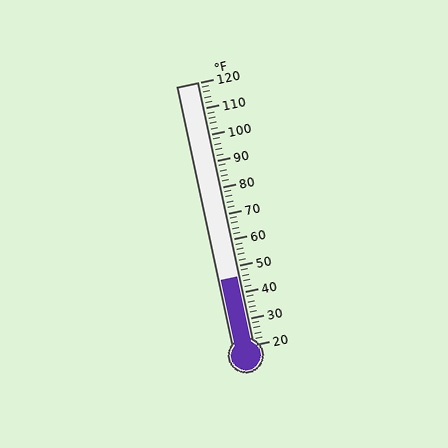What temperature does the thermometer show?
The thermometer shows approximately 46°F.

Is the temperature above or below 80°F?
The temperature is below 80°F.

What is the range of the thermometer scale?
The thermometer scale ranges from 20°F to 120°F.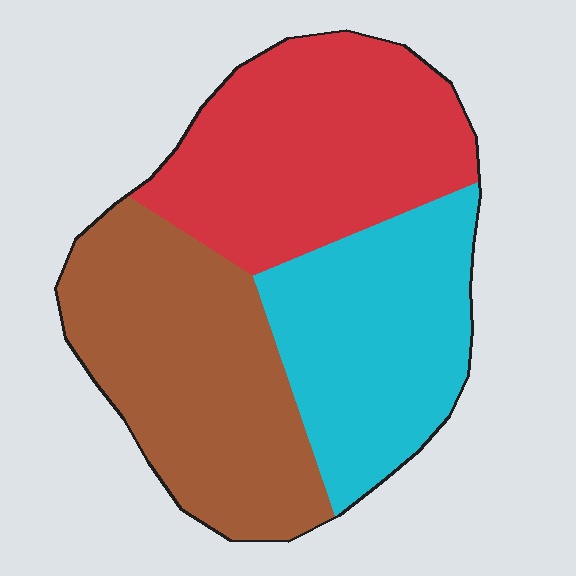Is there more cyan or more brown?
Brown.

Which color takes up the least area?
Cyan, at roughly 30%.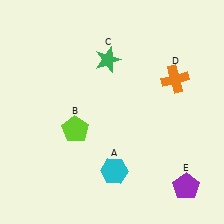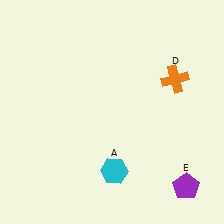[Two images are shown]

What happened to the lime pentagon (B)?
The lime pentagon (B) was removed in Image 2. It was in the bottom-left area of Image 1.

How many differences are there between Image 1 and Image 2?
There are 2 differences between the two images.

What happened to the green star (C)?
The green star (C) was removed in Image 2. It was in the top-left area of Image 1.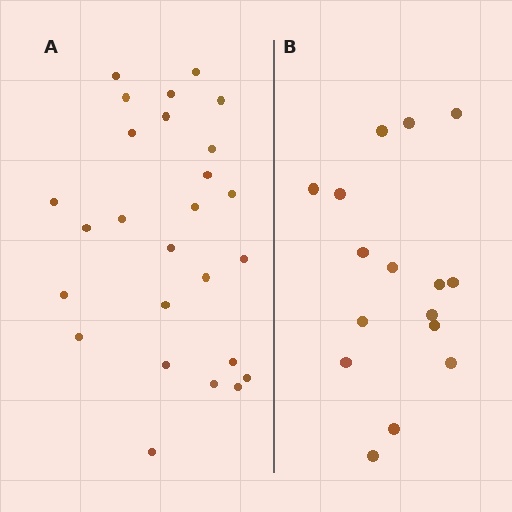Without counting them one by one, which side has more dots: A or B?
Region A (the left region) has more dots.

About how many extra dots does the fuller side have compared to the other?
Region A has roughly 10 or so more dots than region B.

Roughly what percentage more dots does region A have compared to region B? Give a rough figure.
About 60% more.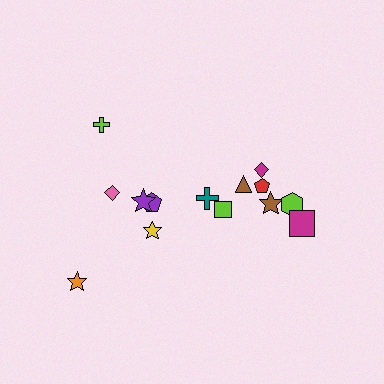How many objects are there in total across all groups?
There are 14 objects.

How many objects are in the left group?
There are 6 objects.